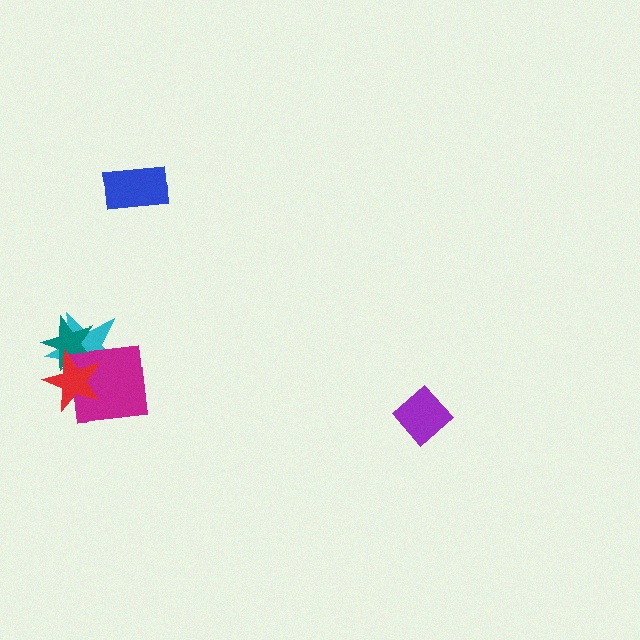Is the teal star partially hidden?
Yes, it is partially covered by another shape.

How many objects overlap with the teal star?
3 objects overlap with the teal star.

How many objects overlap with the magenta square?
3 objects overlap with the magenta square.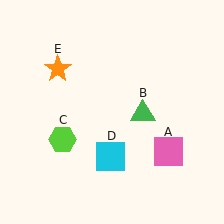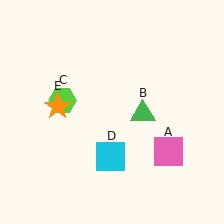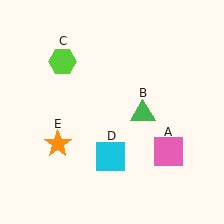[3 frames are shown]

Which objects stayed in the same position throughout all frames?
Pink square (object A) and green triangle (object B) and cyan square (object D) remained stationary.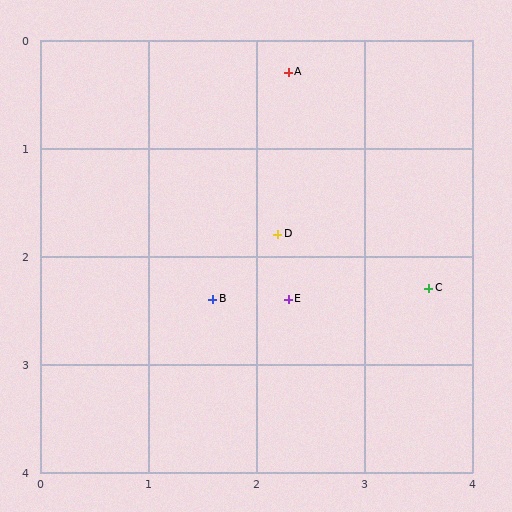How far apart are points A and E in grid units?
Points A and E are about 2.1 grid units apart.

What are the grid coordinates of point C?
Point C is at approximately (3.6, 2.3).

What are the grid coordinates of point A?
Point A is at approximately (2.3, 0.3).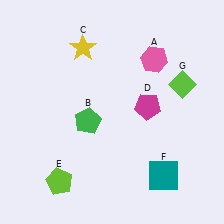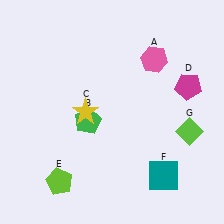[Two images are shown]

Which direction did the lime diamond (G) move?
The lime diamond (G) moved down.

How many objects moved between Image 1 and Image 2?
3 objects moved between the two images.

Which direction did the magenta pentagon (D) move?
The magenta pentagon (D) moved right.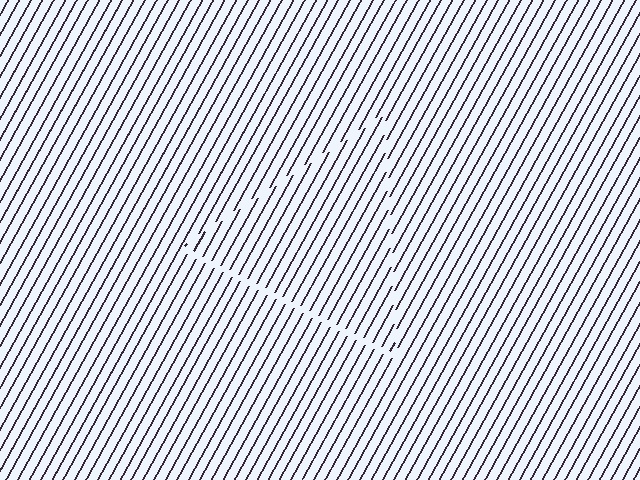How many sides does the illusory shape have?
3 sides — the line-ends trace a triangle.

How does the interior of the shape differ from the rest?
The interior of the shape contains the same grating, shifted by half a period — the contour is defined by the phase discontinuity where line-ends from the inner and outer gratings abut.